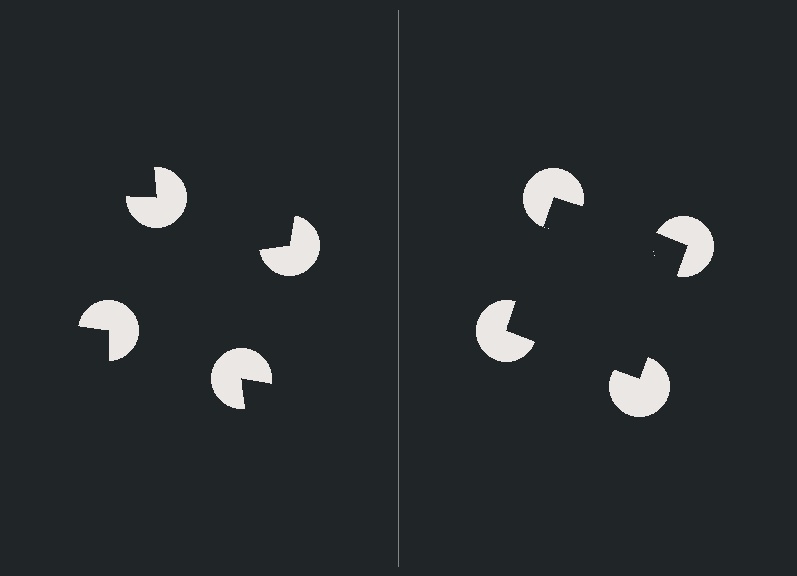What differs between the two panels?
The pac-man discs are positioned identically on both sides; only the wedge orientations differ. On the right they align to a square; on the left they are misaligned.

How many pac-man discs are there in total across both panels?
8 — 4 on each side.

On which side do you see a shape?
An illusory square appears on the right side. On the left side the wedge cuts are rotated, so no coherent shape forms.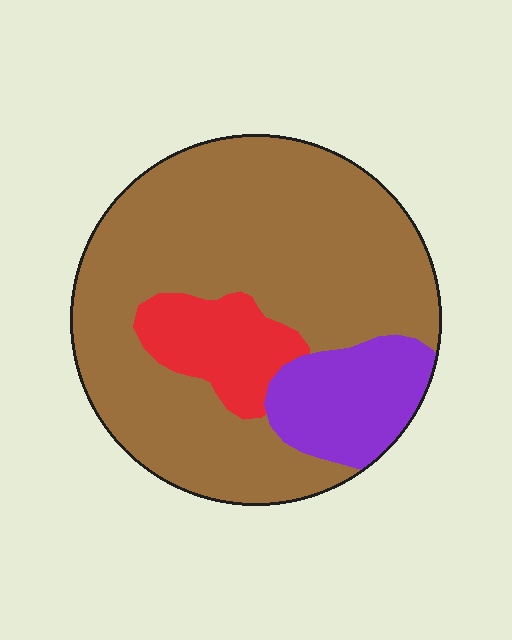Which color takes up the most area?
Brown, at roughly 75%.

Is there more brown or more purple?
Brown.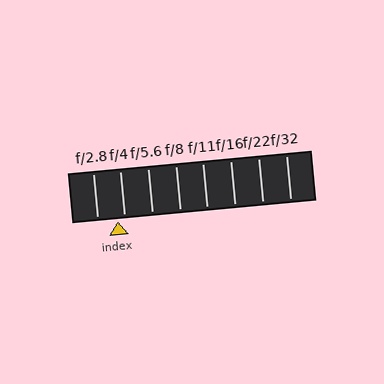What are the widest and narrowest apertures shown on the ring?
The widest aperture shown is f/2.8 and the narrowest is f/32.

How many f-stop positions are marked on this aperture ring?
There are 8 f-stop positions marked.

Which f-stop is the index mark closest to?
The index mark is closest to f/4.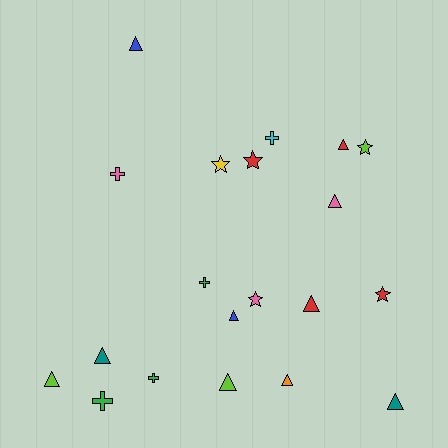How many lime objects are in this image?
There are 3 lime objects.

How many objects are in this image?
There are 20 objects.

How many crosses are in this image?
There are 5 crosses.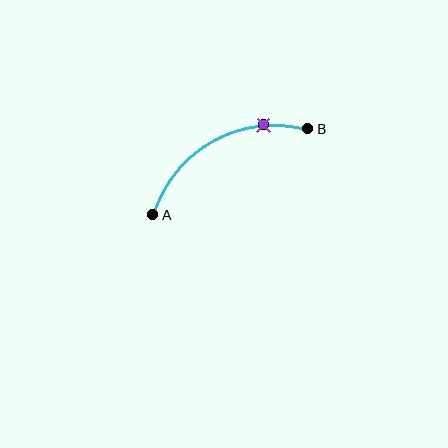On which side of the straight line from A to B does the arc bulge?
The arc bulges above the straight line connecting A and B.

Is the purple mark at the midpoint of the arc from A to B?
No. The purple mark lies on the arc but is closer to endpoint B. The arc midpoint would be at the point on the curve equidistant along the arc from both A and B.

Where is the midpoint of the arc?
The arc midpoint is the point on the curve farthest from the straight line joining A and B. It sits above that line.